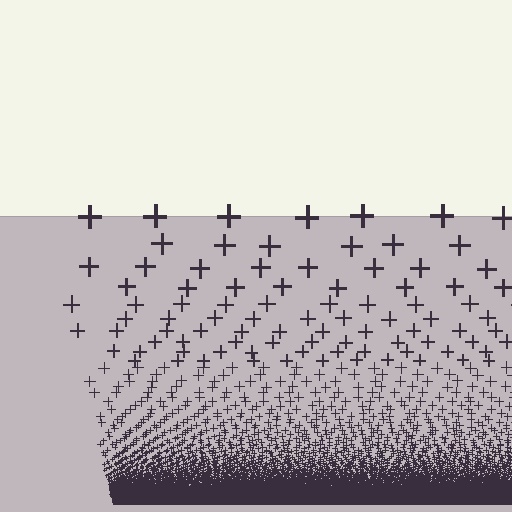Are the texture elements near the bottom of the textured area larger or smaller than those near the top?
Smaller. The gradient is inverted — elements near the bottom are smaller and denser.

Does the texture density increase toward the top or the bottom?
Density increases toward the bottom.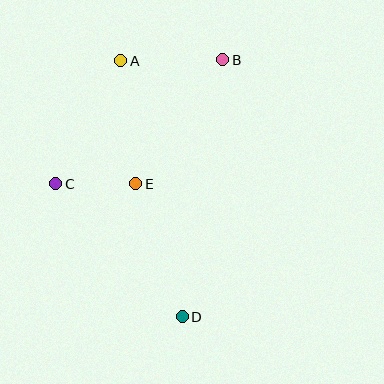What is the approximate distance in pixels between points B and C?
The distance between B and C is approximately 208 pixels.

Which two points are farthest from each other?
Points A and D are farthest from each other.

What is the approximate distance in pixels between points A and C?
The distance between A and C is approximately 139 pixels.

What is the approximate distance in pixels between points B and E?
The distance between B and E is approximately 151 pixels.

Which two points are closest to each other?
Points C and E are closest to each other.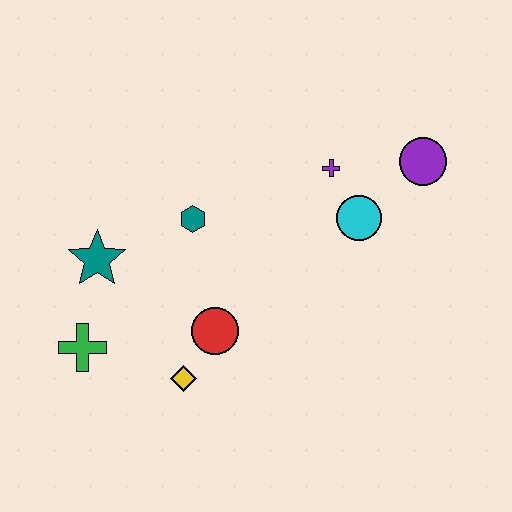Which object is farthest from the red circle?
The purple circle is farthest from the red circle.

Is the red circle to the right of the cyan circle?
No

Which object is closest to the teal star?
The green cross is closest to the teal star.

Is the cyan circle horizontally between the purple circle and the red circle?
Yes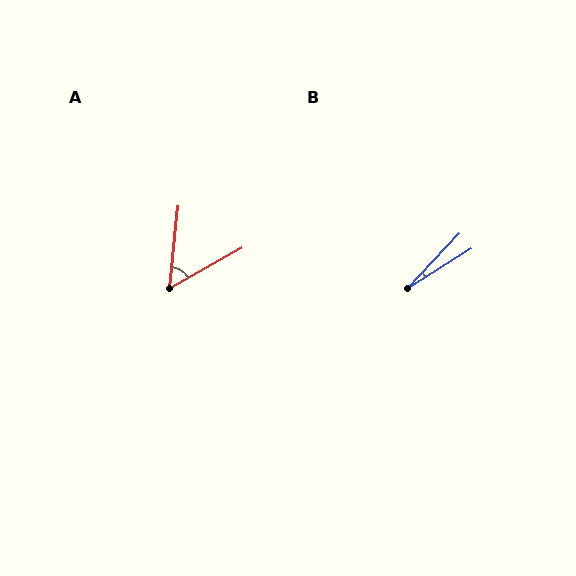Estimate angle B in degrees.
Approximately 15 degrees.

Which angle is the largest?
A, at approximately 55 degrees.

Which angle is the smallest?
B, at approximately 15 degrees.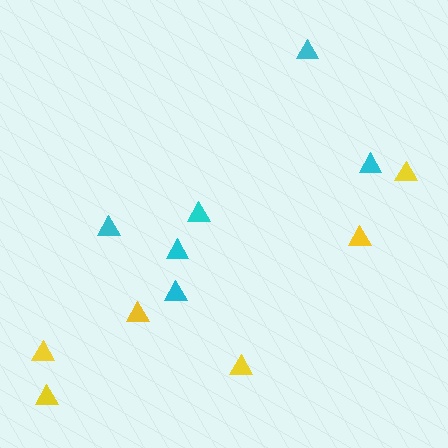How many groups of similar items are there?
There are 2 groups: one group of cyan triangles (6) and one group of yellow triangles (6).